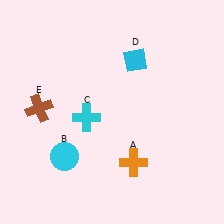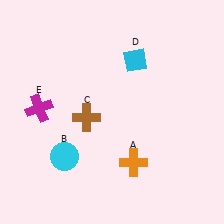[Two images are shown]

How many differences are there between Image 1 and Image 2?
There are 2 differences between the two images.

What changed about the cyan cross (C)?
In Image 1, C is cyan. In Image 2, it changed to brown.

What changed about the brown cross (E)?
In Image 1, E is brown. In Image 2, it changed to magenta.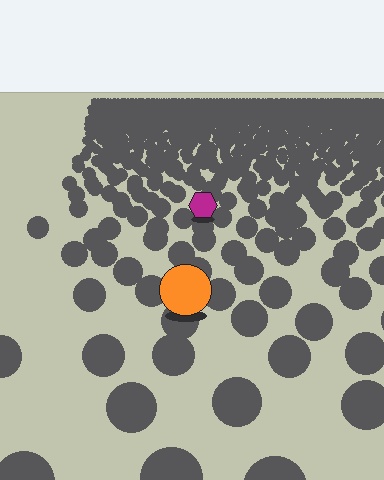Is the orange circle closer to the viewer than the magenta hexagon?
Yes. The orange circle is closer — you can tell from the texture gradient: the ground texture is coarser near it.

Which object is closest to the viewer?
The orange circle is closest. The texture marks near it are larger and more spread out.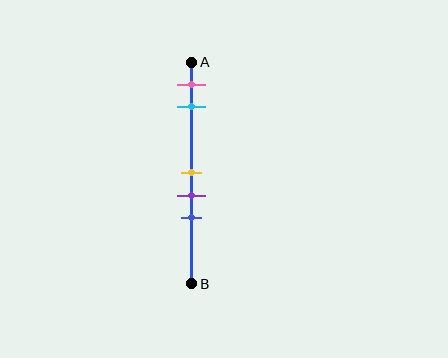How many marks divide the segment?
There are 5 marks dividing the segment.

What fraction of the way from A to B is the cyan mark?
The cyan mark is approximately 20% (0.2) of the way from A to B.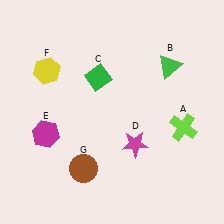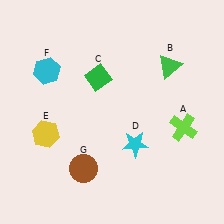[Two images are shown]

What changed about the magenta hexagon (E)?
In Image 1, E is magenta. In Image 2, it changed to yellow.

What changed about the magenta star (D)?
In Image 1, D is magenta. In Image 2, it changed to cyan.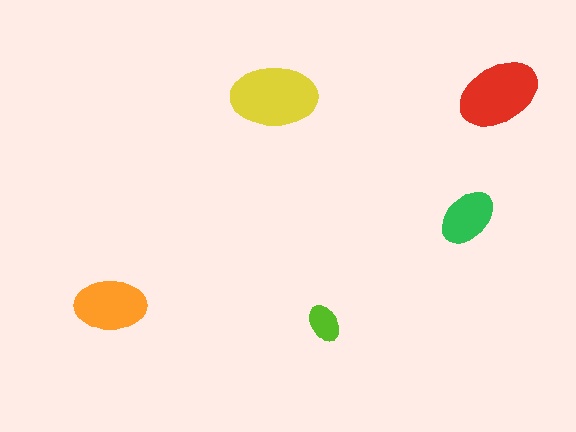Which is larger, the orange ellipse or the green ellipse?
The orange one.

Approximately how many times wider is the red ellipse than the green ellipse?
About 1.5 times wider.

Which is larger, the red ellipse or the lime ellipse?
The red one.